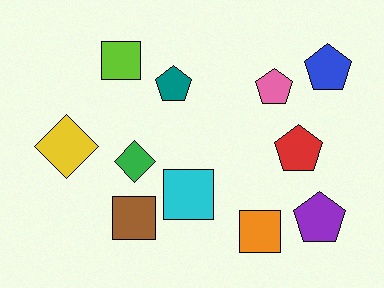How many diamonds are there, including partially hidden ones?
There are 2 diamonds.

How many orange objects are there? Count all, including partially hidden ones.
There is 1 orange object.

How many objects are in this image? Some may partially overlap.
There are 11 objects.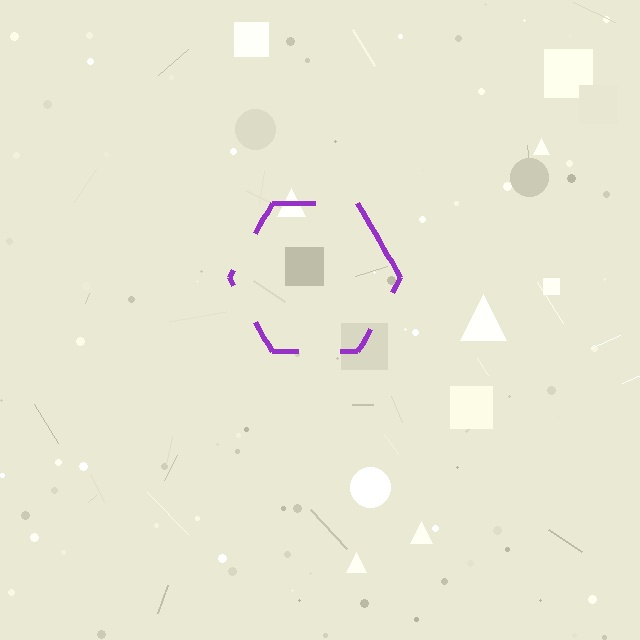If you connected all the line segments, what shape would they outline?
They would outline a hexagon.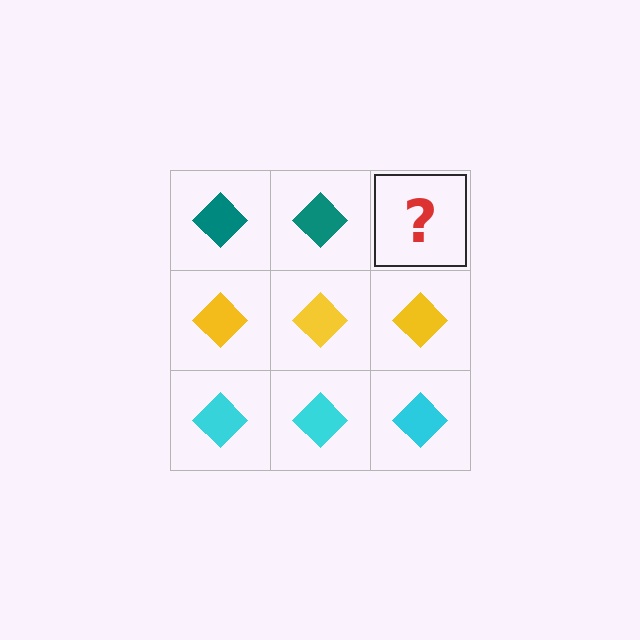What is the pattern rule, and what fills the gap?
The rule is that each row has a consistent color. The gap should be filled with a teal diamond.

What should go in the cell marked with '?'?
The missing cell should contain a teal diamond.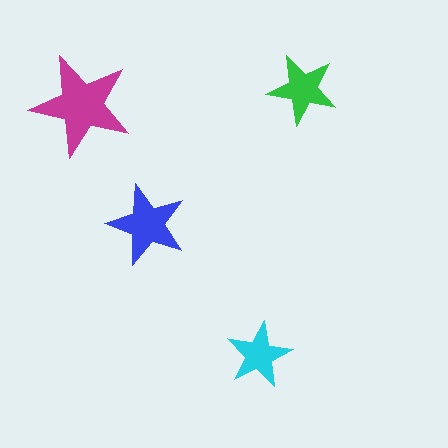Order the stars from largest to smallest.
the magenta one, the blue one, the green one, the cyan one.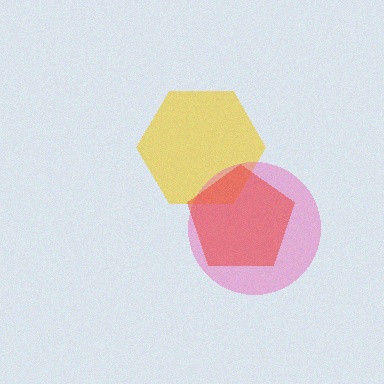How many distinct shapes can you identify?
There are 3 distinct shapes: a yellow hexagon, a pink circle, a red pentagon.